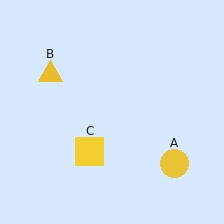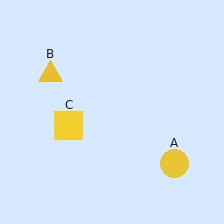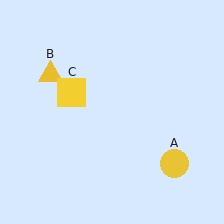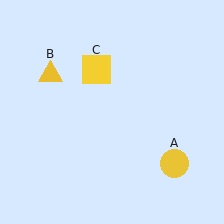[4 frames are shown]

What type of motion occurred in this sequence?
The yellow square (object C) rotated clockwise around the center of the scene.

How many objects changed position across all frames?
1 object changed position: yellow square (object C).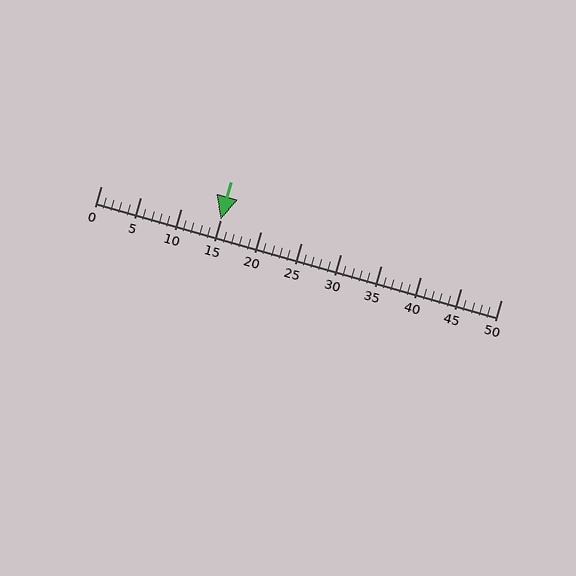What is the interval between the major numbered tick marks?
The major tick marks are spaced 5 units apart.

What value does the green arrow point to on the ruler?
The green arrow points to approximately 15.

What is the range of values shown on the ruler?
The ruler shows values from 0 to 50.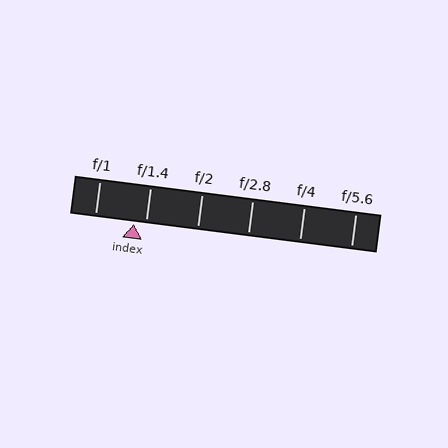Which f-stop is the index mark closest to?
The index mark is closest to f/1.4.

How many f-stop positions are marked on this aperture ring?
There are 6 f-stop positions marked.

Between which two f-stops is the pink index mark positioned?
The index mark is between f/1 and f/1.4.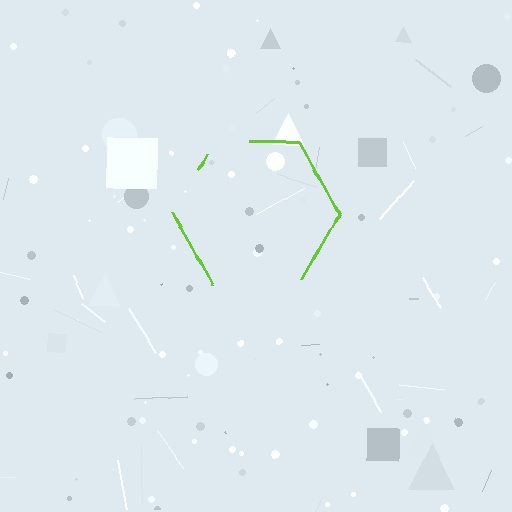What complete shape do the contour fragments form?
The contour fragments form a hexagon.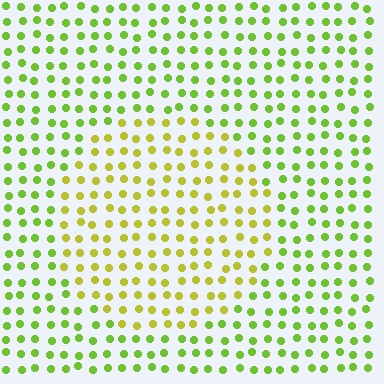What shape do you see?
I see a circle.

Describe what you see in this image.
The image is filled with small lime elements in a uniform arrangement. A circle-shaped region is visible where the elements are tinted to a slightly different hue, forming a subtle color boundary.